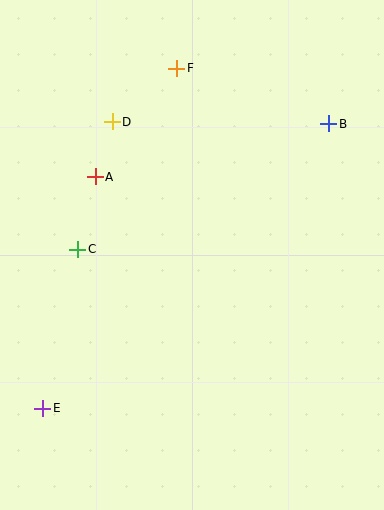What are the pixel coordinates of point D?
Point D is at (112, 122).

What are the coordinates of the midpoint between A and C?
The midpoint between A and C is at (86, 213).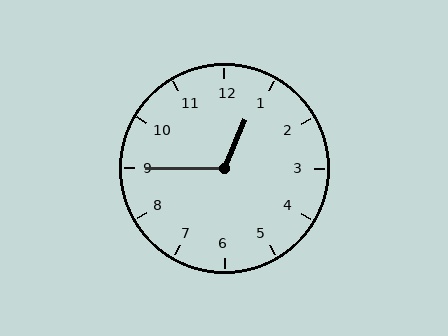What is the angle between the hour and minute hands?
Approximately 112 degrees.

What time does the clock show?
12:45.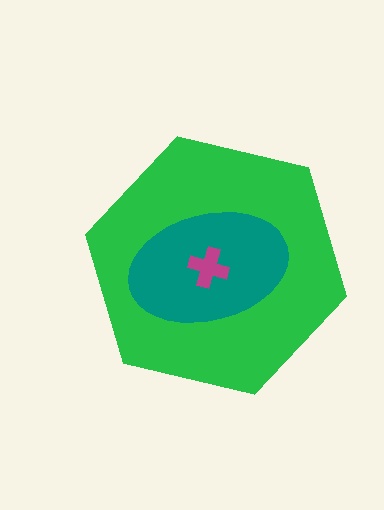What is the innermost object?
The magenta cross.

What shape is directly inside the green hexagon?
The teal ellipse.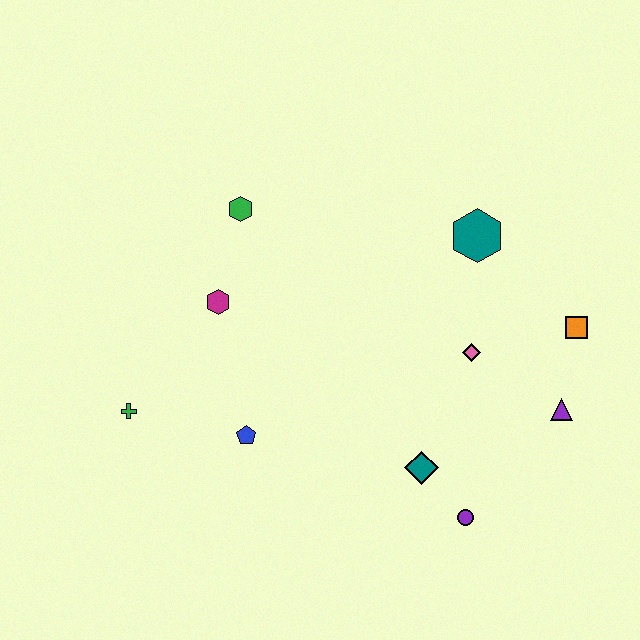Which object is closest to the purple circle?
The teal diamond is closest to the purple circle.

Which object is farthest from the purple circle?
The green hexagon is farthest from the purple circle.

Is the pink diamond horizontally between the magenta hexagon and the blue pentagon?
No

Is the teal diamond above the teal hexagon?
No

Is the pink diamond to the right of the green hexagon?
Yes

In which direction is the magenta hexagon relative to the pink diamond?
The magenta hexagon is to the left of the pink diamond.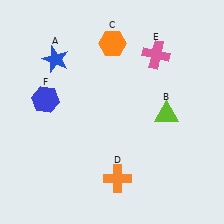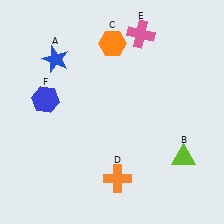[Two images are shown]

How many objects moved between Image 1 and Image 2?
2 objects moved between the two images.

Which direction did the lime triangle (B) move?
The lime triangle (B) moved down.